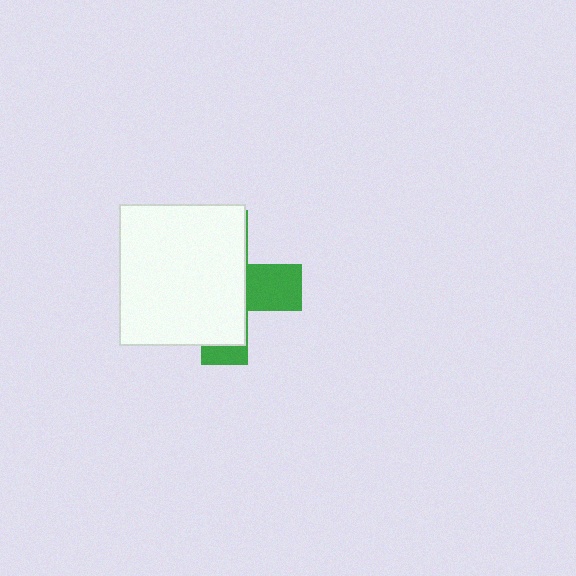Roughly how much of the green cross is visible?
A small part of it is visible (roughly 31%).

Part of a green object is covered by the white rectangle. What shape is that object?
It is a cross.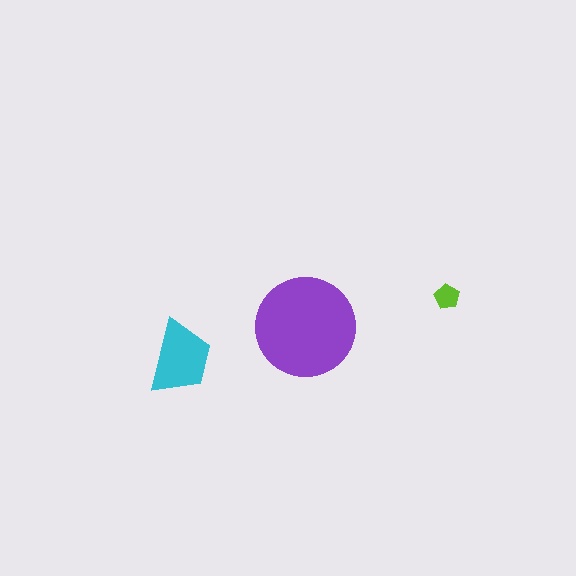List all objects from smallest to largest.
The lime pentagon, the cyan trapezoid, the purple circle.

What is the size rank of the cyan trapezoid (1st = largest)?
2nd.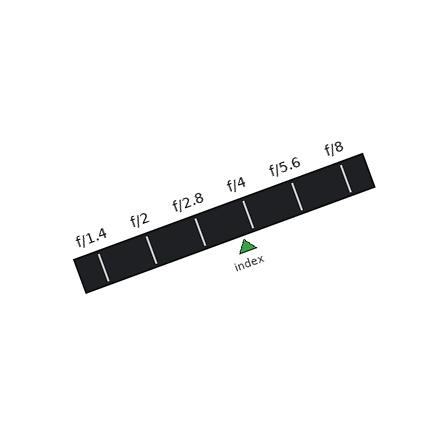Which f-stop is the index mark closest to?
The index mark is closest to f/4.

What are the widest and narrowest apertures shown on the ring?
The widest aperture shown is f/1.4 and the narrowest is f/8.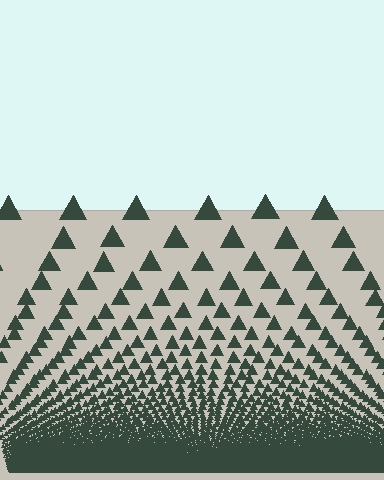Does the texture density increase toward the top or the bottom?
Density increases toward the bottom.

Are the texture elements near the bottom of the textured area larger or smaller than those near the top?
Smaller. The gradient is inverted — elements near the bottom are smaller and denser.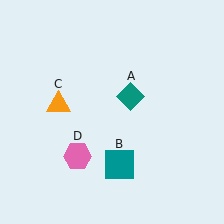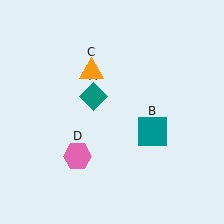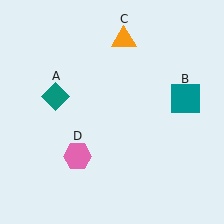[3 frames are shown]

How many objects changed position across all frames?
3 objects changed position: teal diamond (object A), teal square (object B), orange triangle (object C).